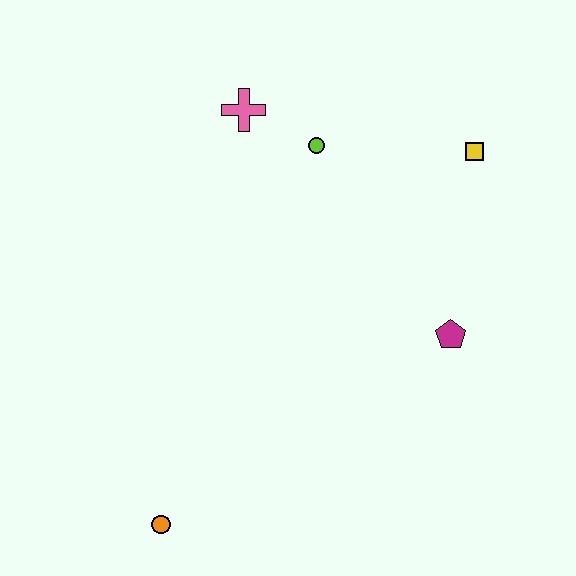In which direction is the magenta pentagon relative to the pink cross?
The magenta pentagon is below the pink cross.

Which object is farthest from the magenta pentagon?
The orange circle is farthest from the magenta pentagon.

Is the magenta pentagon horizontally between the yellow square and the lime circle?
Yes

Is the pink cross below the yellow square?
No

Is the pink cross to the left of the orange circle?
No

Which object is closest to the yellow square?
The lime circle is closest to the yellow square.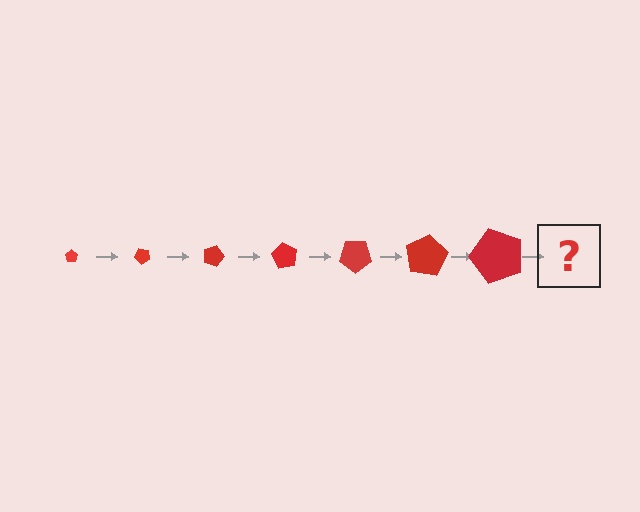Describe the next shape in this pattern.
It should be a pentagon, larger than the previous one and rotated 315 degrees from the start.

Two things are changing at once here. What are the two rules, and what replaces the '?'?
The two rules are that the pentagon grows larger each step and it rotates 45 degrees each step. The '?' should be a pentagon, larger than the previous one and rotated 315 degrees from the start.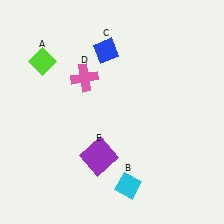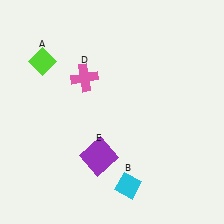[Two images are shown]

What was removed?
The blue diamond (C) was removed in Image 2.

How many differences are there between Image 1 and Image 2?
There is 1 difference between the two images.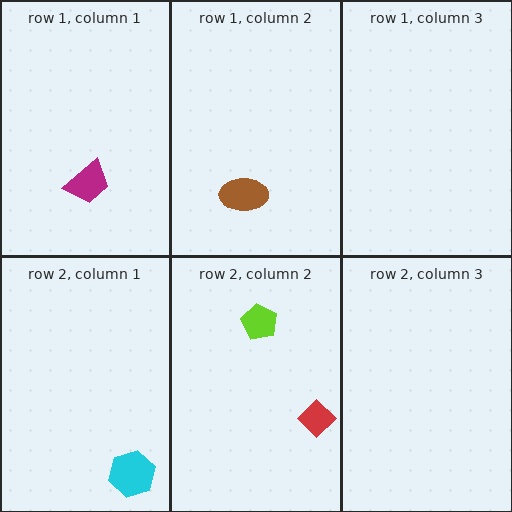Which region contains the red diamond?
The row 2, column 2 region.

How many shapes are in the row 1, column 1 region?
1.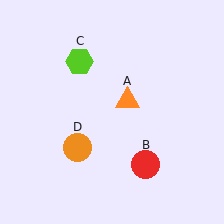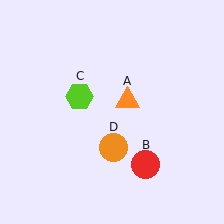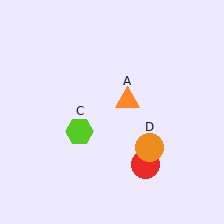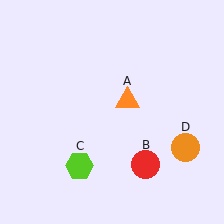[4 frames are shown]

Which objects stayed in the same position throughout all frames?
Orange triangle (object A) and red circle (object B) remained stationary.